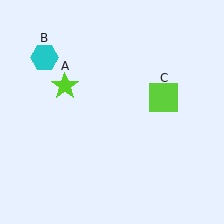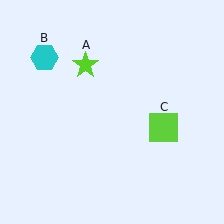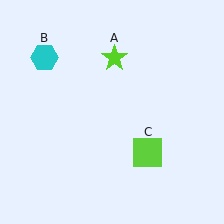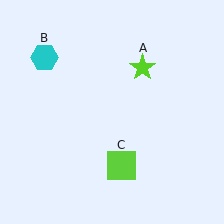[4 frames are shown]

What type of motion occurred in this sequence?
The lime star (object A), lime square (object C) rotated clockwise around the center of the scene.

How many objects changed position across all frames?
2 objects changed position: lime star (object A), lime square (object C).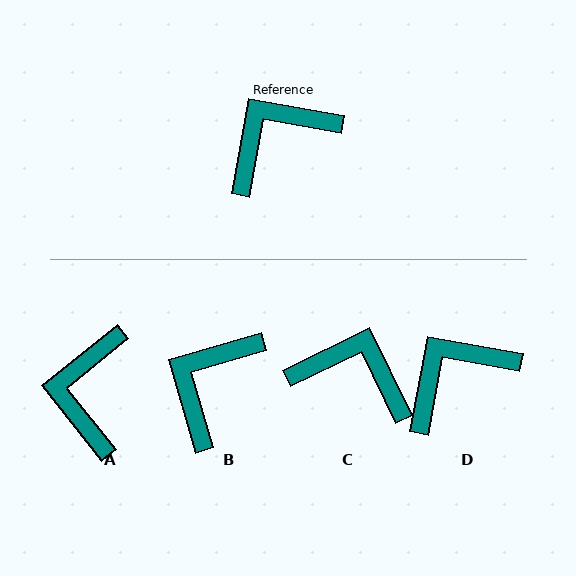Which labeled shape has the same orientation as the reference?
D.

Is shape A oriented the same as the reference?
No, it is off by about 49 degrees.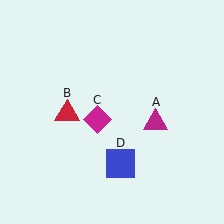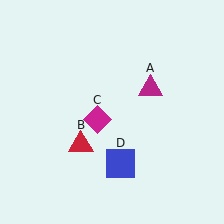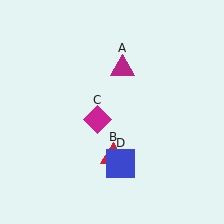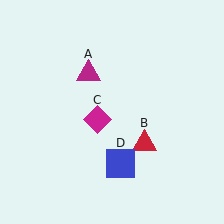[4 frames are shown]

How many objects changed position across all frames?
2 objects changed position: magenta triangle (object A), red triangle (object B).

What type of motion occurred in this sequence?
The magenta triangle (object A), red triangle (object B) rotated counterclockwise around the center of the scene.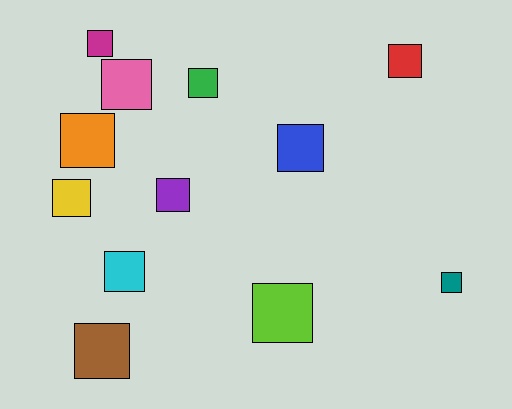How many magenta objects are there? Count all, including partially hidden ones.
There is 1 magenta object.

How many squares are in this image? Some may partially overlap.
There are 12 squares.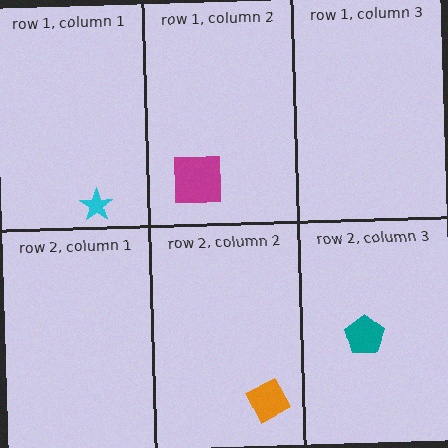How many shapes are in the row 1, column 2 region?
1.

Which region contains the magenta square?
The row 1, column 2 region.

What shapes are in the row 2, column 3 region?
The teal pentagon.